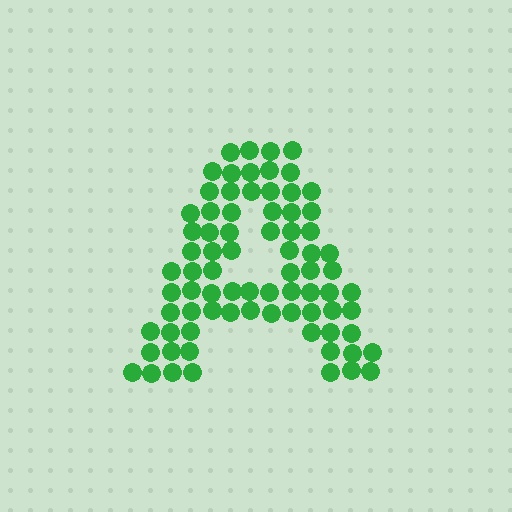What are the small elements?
The small elements are circles.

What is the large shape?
The large shape is the letter A.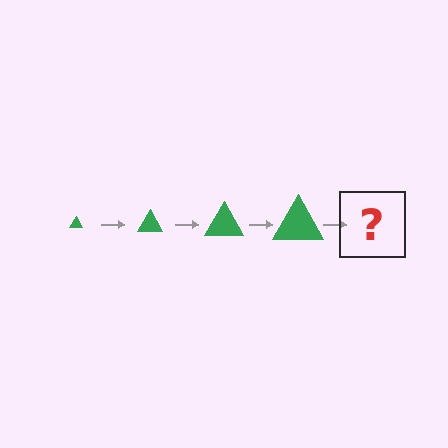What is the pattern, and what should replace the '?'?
The pattern is that the triangle gets progressively larger each step. The '?' should be a green triangle, larger than the previous one.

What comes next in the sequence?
The next element should be a green triangle, larger than the previous one.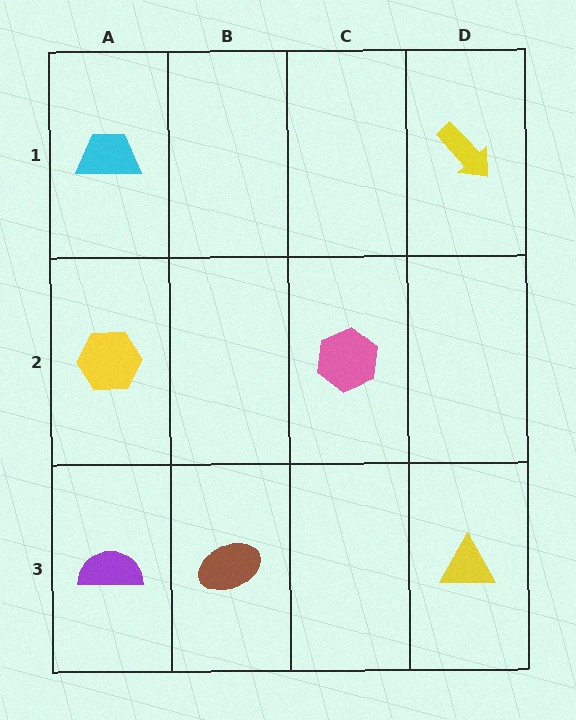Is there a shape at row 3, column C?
No, that cell is empty.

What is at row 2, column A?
A yellow hexagon.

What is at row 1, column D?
A yellow arrow.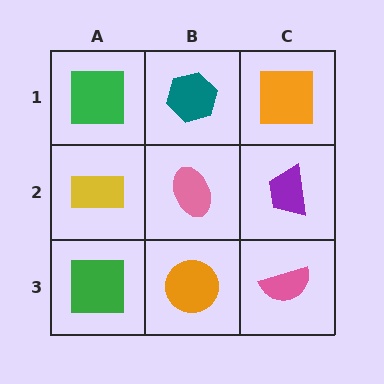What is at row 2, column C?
A purple trapezoid.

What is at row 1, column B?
A teal hexagon.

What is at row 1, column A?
A green square.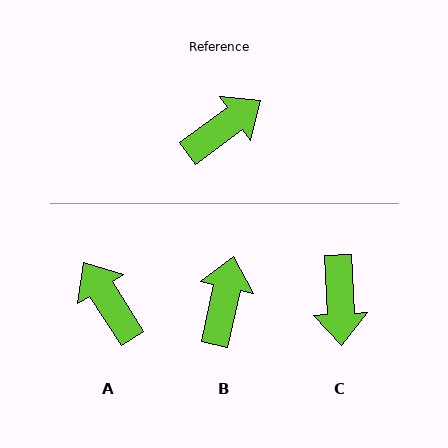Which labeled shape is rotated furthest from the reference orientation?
C, about 123 degrees away.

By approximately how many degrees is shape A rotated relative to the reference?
Approximately 87 degrees counter-clockwise.